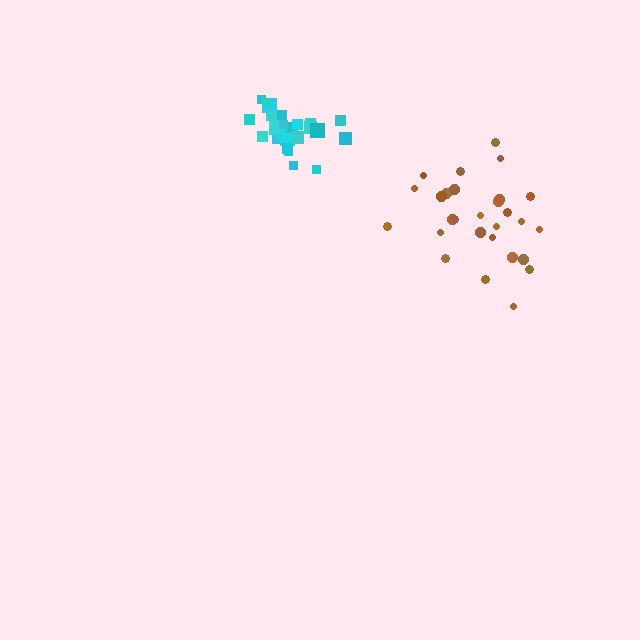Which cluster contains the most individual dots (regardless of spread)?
Brown (28).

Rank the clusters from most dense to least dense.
cyan, brown.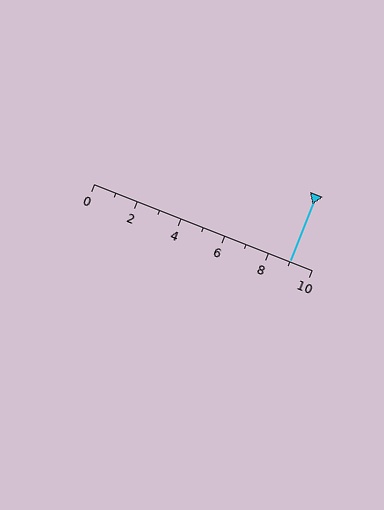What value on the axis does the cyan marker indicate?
The marker indicates approximately 9.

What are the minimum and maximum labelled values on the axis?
The axis runs from 0 to 10.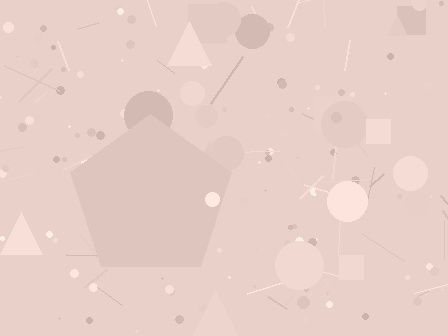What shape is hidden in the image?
A pentagon is hidden in the image.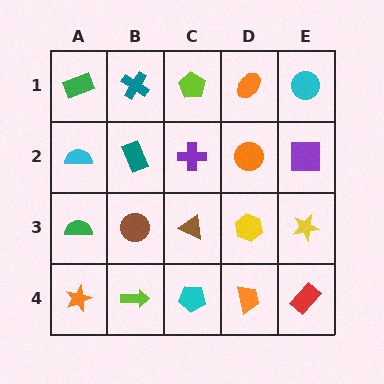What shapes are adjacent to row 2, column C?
A lime pentagon (row 1, column C), a brown triangle (row 3, column C), a teal rectangle (row 2, column B), an orange circle (row 2, column D).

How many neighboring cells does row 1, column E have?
2.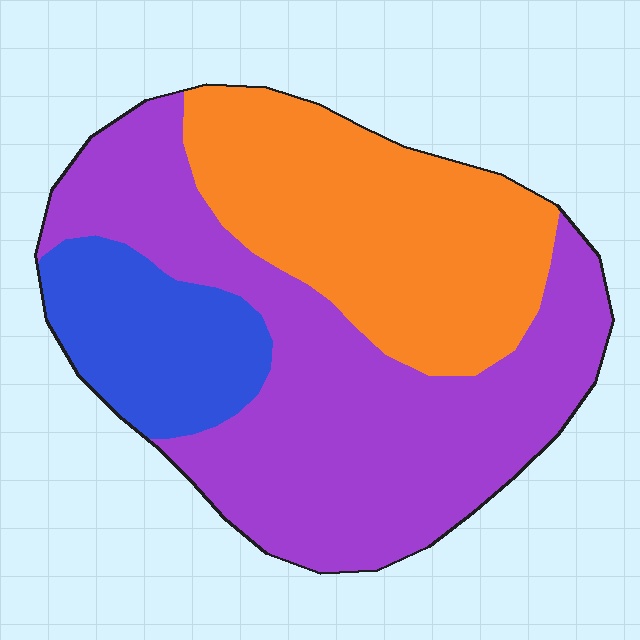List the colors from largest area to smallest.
From largest to smallest: purple, orange, blue.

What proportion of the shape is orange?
Orange covers about 35% of the shape.